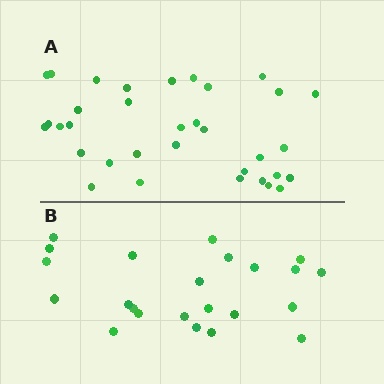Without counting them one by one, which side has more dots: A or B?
Region A (the top region) has more dots.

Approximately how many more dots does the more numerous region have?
Region A has roughly 12 or so more dots than region B.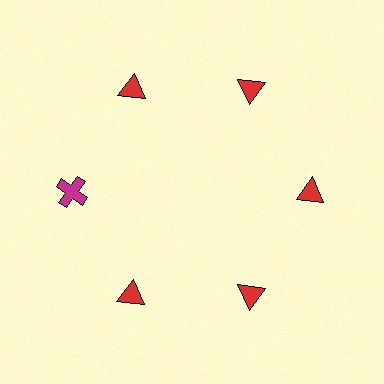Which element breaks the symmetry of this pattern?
The magenta cross at roughly the 9 o'clock position breaks the symmetry. All other shapes are red triangles.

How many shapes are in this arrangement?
There are 6 shapes arranged in a ring pattern.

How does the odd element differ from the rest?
It differs in both color (magenta instead of red) and shape (cross instead of triangle).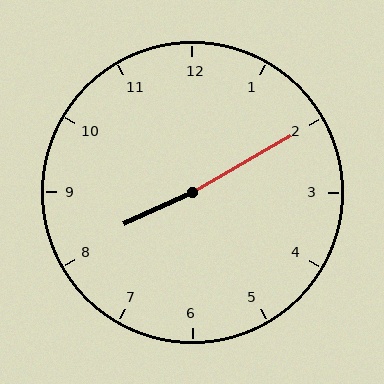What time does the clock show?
8:10.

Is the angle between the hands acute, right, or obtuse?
It is obtuse.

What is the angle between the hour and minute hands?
Approximately 175 degrees.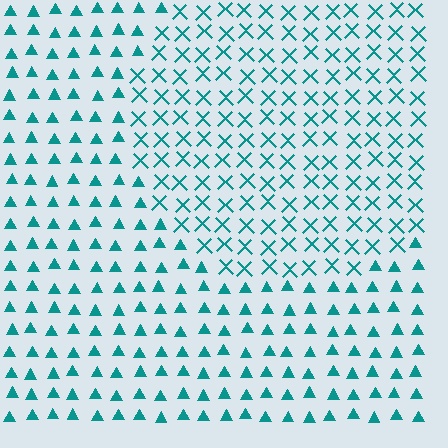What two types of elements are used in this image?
The image uses X marks inside the circle region and triangles outside it.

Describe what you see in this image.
The image is filled with small teal elements arranged in a uniform grid. A circle-shaped region contains X marks, while the surrounding area contains triangles. The boundary is defined purely by the change in element shape.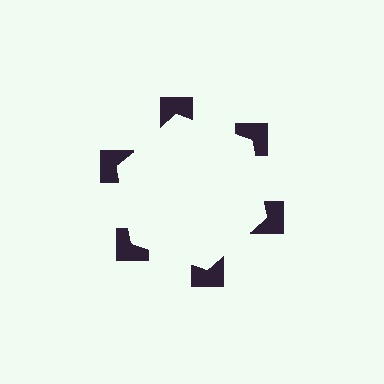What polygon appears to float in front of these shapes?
An illusory hexagon — its edges are inferred from the aligned wedge cuts in the notched squares, not physically drawn.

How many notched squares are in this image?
There are 6 — one at each vertex of the illusory hexagon.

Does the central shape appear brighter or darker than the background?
It typically appears slightly brighter than the background, even though no actual brightness change is drawn.